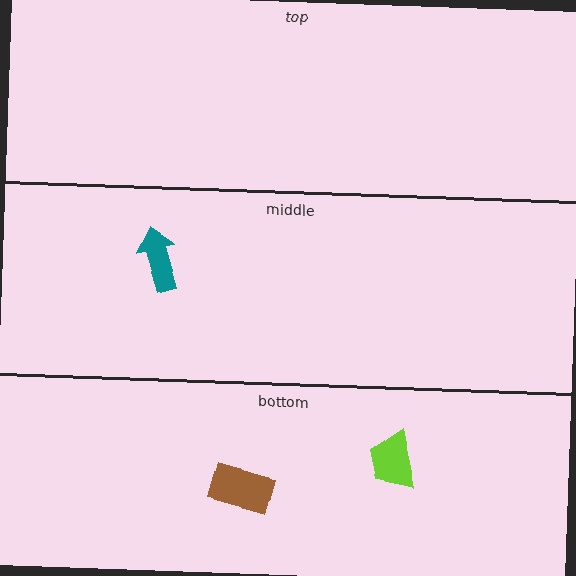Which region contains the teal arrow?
The middle region.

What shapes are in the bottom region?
The lime trapezoid, the brown rectangle.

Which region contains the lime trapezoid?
The bottom region.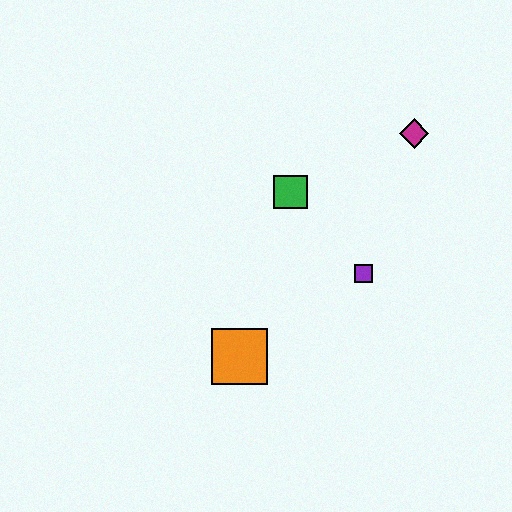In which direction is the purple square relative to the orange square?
The purple square is to the right of the orange square.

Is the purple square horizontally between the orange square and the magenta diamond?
Yes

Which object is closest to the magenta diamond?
The green square is closest to the magenta diamond.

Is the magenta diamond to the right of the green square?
Yes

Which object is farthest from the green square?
The orange square is farthest from the green square.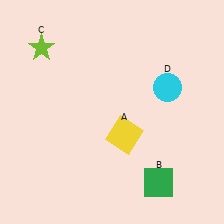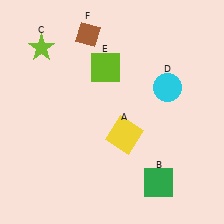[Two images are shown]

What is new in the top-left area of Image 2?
A lime square (E) was added in the top-left area of Image 2.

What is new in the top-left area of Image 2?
A brown diamond (F) was added in the top-left area of Image 2.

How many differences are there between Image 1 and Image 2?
There are 2 differences between the two images.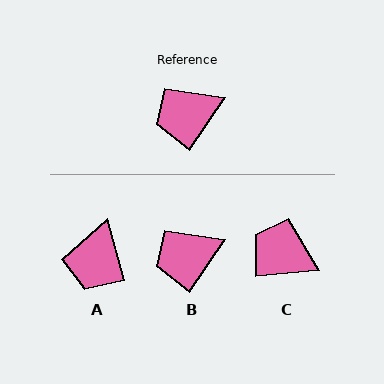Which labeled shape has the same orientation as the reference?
B.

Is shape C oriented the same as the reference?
No, it is off by about 51 degrees.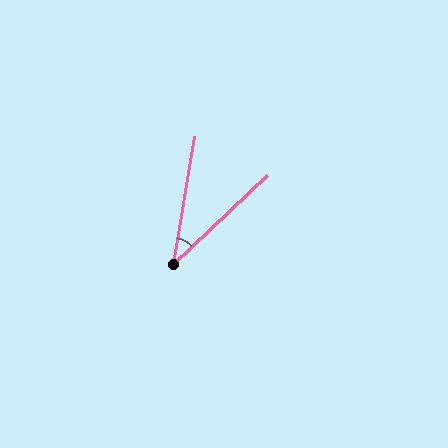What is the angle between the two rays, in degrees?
Approximately 37 degrees.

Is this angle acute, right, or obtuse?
It is acute.